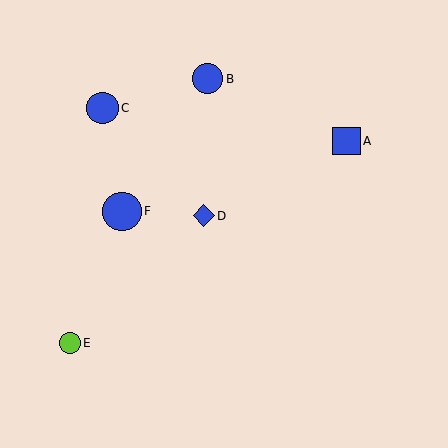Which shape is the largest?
The blue circle (labeled F) is the largest.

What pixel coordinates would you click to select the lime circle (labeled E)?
Click at (70, 343) to select the lime circle E.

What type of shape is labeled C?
Shape C is a blue circle.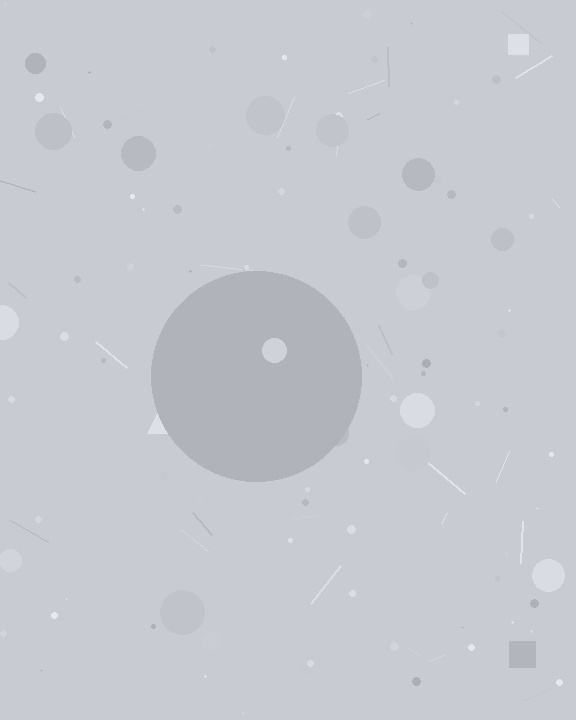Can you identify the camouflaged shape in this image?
The camouflaged shape is a circle.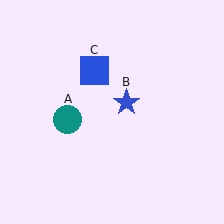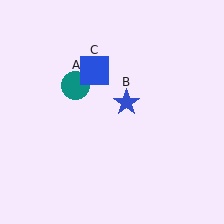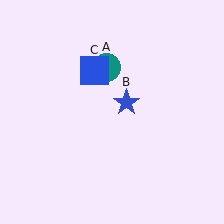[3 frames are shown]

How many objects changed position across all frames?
1 object changed position: teal circle (object A).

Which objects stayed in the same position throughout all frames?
Blue star (object B) and blue square (object C) remained stationary.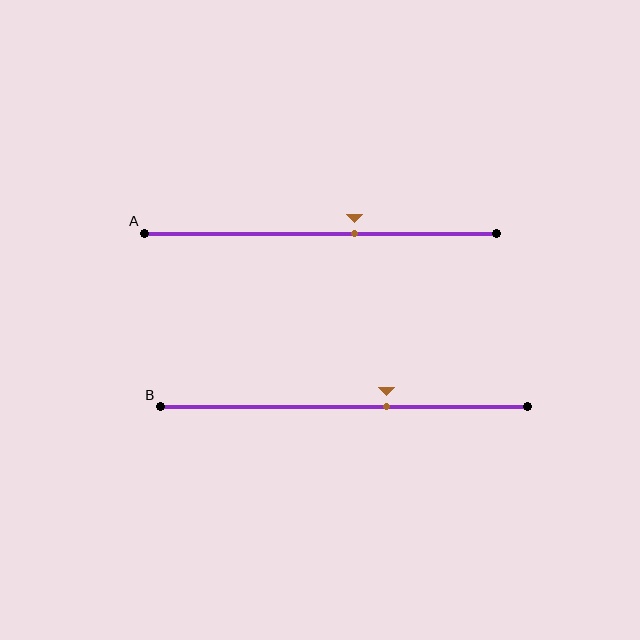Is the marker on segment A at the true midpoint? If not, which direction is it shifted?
No, the marker on segment A is shifted to the right by about 10% of the segment length.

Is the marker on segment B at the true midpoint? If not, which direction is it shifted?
No, the marker on segment B is shifted to the right by about 12% of the segment length.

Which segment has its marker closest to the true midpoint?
Segment A has its marker closest to the true midpoint.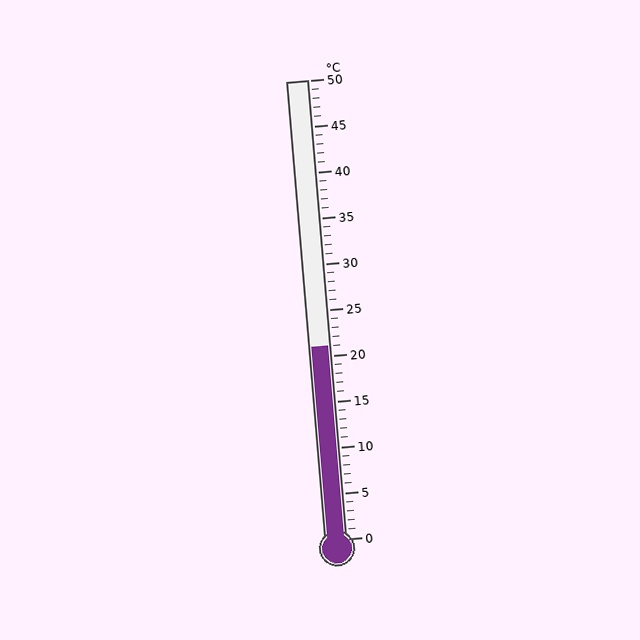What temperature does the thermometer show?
The thermometer shows approximately 21°C.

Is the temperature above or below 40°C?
The temperature is below 40°C.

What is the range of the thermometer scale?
The thermometer scale ranges from 0°C to 50°C.